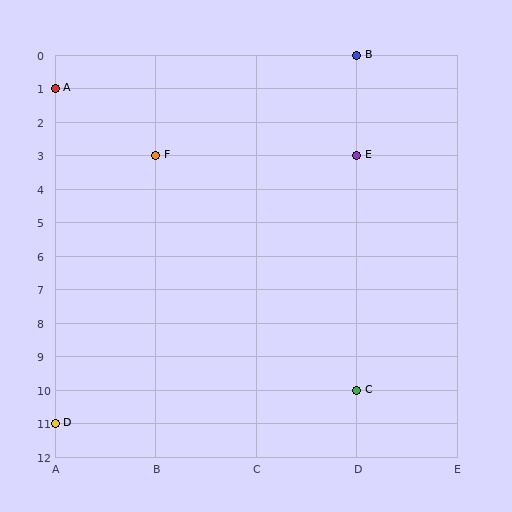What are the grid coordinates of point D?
Point D is at grid coordinates (A, 11).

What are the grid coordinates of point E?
Point E is at grid coordinates (D, 3).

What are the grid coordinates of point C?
Point C is at grid coordinates (D, 10).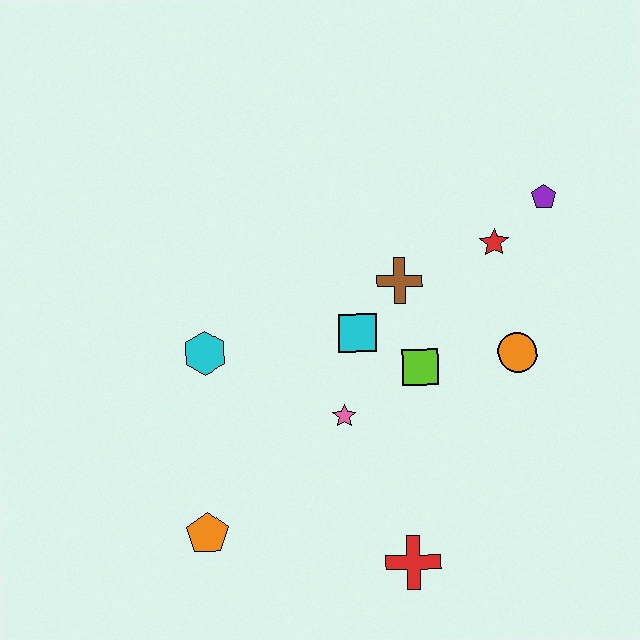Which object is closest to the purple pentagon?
The red star is closest to the purple pentagon.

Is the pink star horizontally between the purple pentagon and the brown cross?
No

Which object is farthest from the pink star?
The purple pentagon is farthest from the pink star.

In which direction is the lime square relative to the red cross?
The lime square is above the red cross.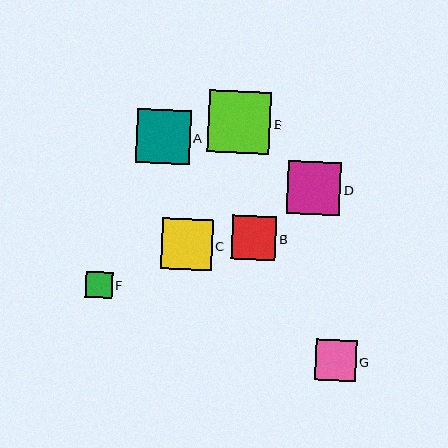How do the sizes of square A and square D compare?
Square A and square D are approximately the same size.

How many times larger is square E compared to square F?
Square E is approximately 2.4 times the size of square F.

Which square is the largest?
Square E is the largest with a size of approximately 62 pixels.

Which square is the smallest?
Square F is the smallest with a size of approximately 26 pixels.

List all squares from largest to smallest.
From largest to smallest: E, A, D, C, B, G, F.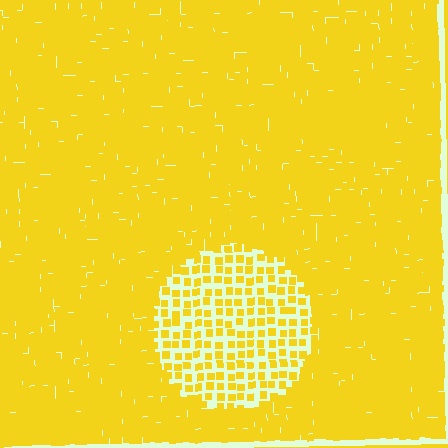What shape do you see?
I see a circle.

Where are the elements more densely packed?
The elements are more densely packed outside the circle boundary.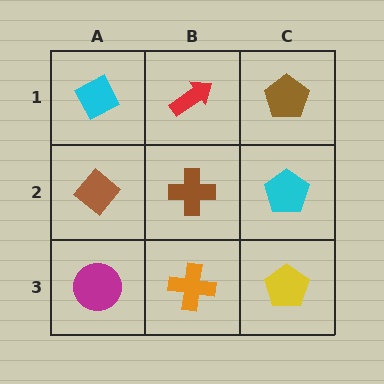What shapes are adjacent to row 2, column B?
A red arrow (row 1, column B), an orange cross (row 3, column B), a brown diamond (row 2, column A), a cyan pentagon (row 2, column C).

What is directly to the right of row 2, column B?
A cyan pentagon.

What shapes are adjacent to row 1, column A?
A brown diamond (row 2, column A), a red arrow (row 1, column B).